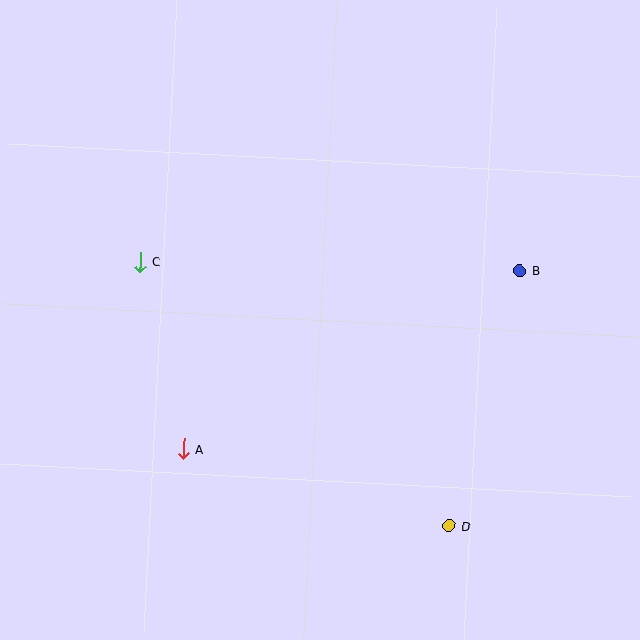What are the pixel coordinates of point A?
Point A is at (183, 449).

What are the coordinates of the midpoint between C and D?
The midpoint between C and D is at (295, 394).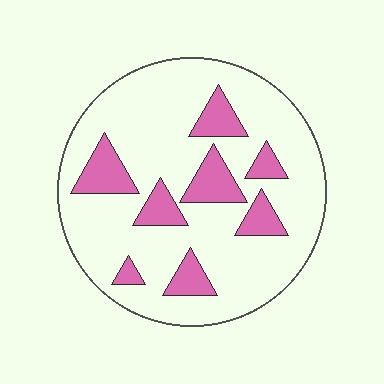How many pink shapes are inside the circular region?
8.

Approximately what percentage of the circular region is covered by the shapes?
Approximately 20%.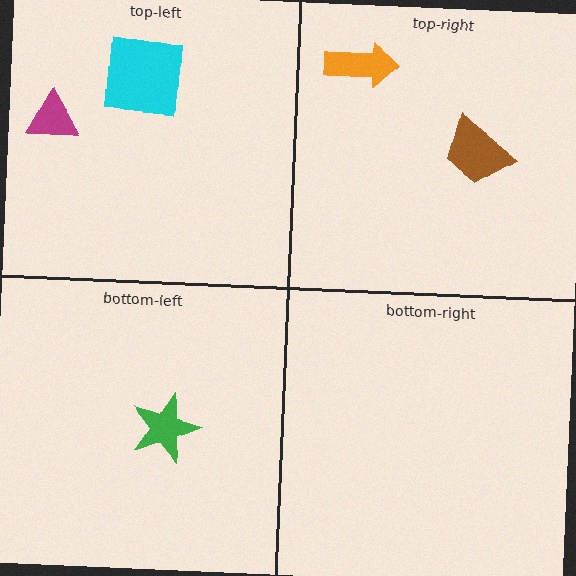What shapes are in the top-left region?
The magenta triangle, the cyan square.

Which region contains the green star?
The bottom-left region.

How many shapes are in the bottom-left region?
1.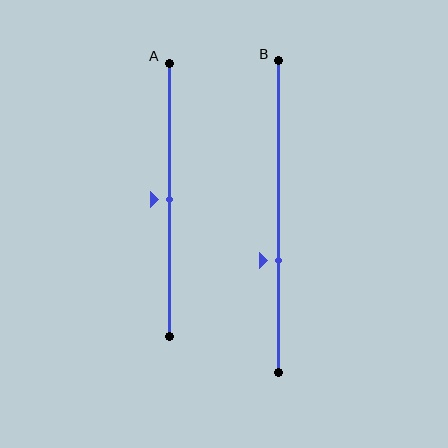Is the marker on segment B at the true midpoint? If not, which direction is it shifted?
No, the marker on segment B is shifted downward by about 14% of the segment length.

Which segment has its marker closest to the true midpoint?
Segment A has its marker closest to the true midpoint.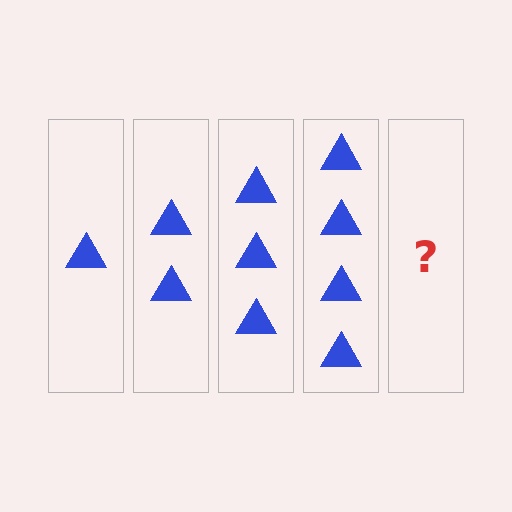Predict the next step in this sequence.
The next step is 5 triangles.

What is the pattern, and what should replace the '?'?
The pattern is that each step adds one more triangle. The '?' should be 5 triangles.